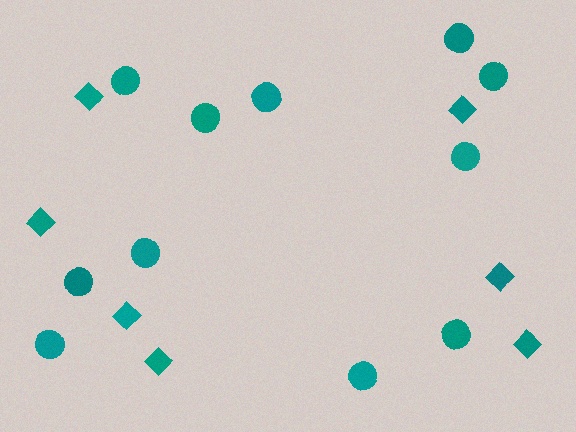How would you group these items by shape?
There are 2 groups: one group of circles (11) and one group of diamonds (7).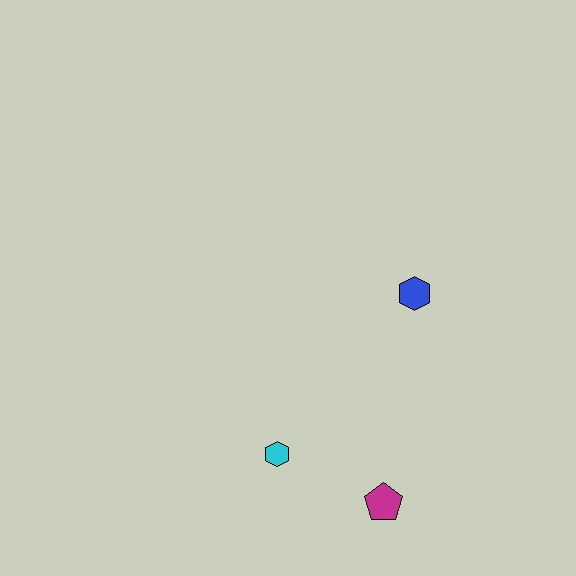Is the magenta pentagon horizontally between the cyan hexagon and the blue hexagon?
Yes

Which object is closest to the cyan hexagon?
The magenta pentagon is closest to the cyan hexagon.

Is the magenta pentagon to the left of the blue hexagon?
Yes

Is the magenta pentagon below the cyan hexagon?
Yes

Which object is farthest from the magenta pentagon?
The blue hexagon is farthest from the magenta pentagon.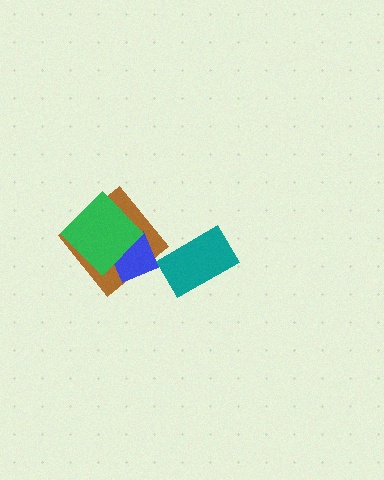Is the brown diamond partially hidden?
Yes, it is partially covered by another shape.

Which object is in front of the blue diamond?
The green diamond is in front of the blue diamond.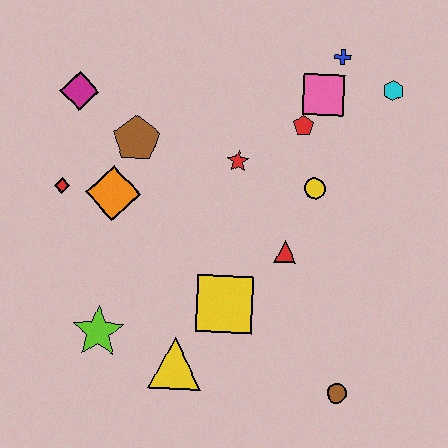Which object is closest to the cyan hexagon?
The blue cross is closest to the cyan hexagon.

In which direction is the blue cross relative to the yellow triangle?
The blue cross is above the yellow triangle.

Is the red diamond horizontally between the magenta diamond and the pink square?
No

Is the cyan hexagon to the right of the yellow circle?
Yes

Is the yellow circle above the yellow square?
Yes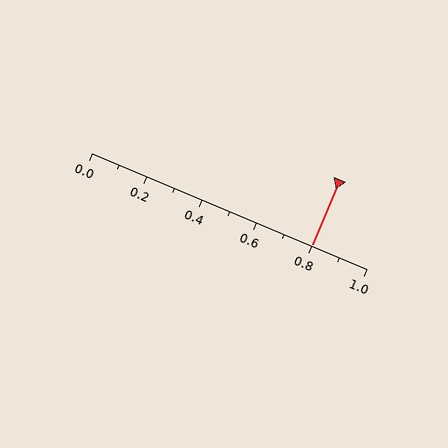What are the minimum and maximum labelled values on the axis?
The axis runs from 0.0 to 1.0.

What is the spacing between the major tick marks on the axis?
The major ticks are spaced 0.2 apart.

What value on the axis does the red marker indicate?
The marker indicates approximately 0.8.